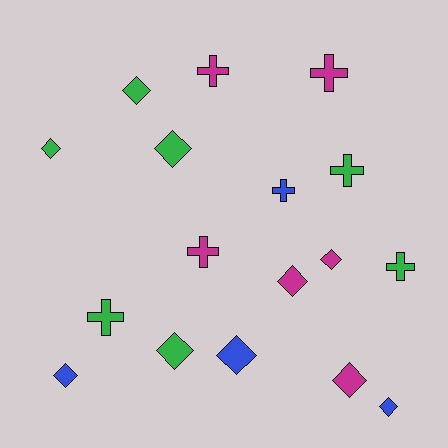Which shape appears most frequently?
Diamond, with 10 objects.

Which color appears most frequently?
Green, with 7 objects.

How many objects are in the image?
There are 17 objects.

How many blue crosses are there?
There is 1 blue cross.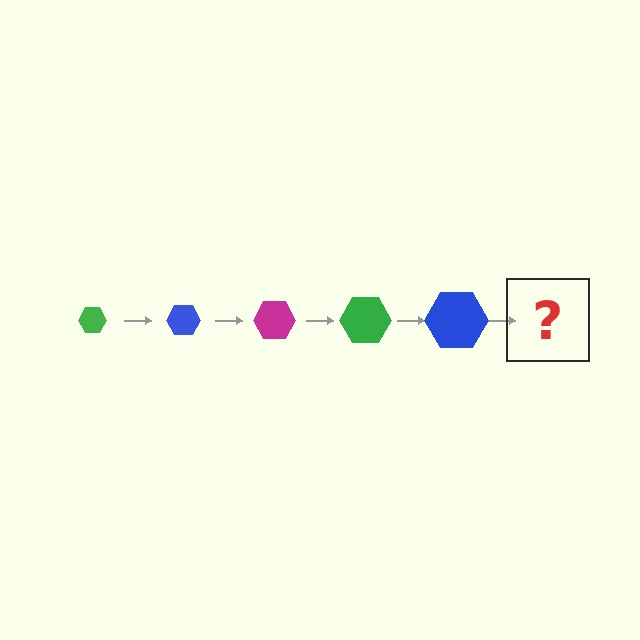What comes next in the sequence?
The next element should be a magenta hexagon, larger than the previous one.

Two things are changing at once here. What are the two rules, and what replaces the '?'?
The two rules are that the hexagon grows larger each step and the color cycles through green, blue, and magenta. The '?' should be a magenta hexagon, larger than the previous one.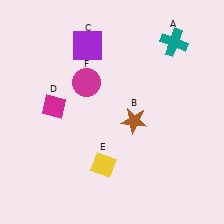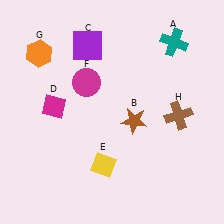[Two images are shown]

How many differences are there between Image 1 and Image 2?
There are 2 differences between the two images.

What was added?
An orange hexagon (G), a brown cross (H) were added in Image 2.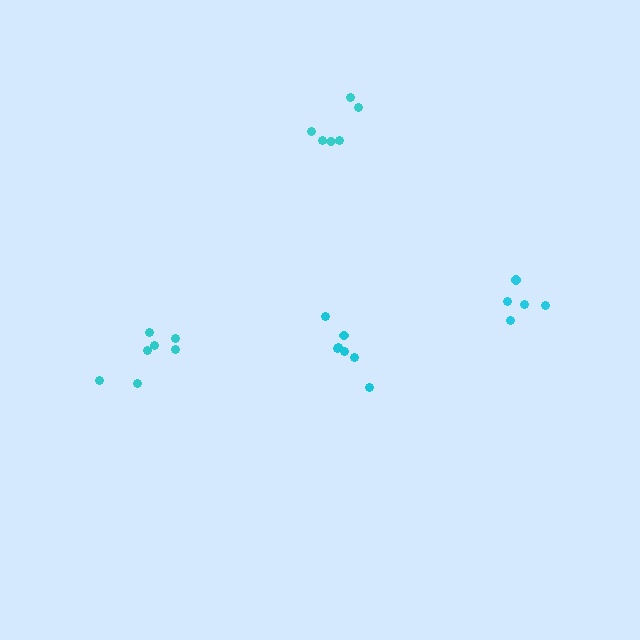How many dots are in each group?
Group 1: 7 dots, Group 2: 6 dots, Group 3: 7 dots, Group 4: 5 dots (25 total).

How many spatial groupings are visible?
There are 4 spatial groupings.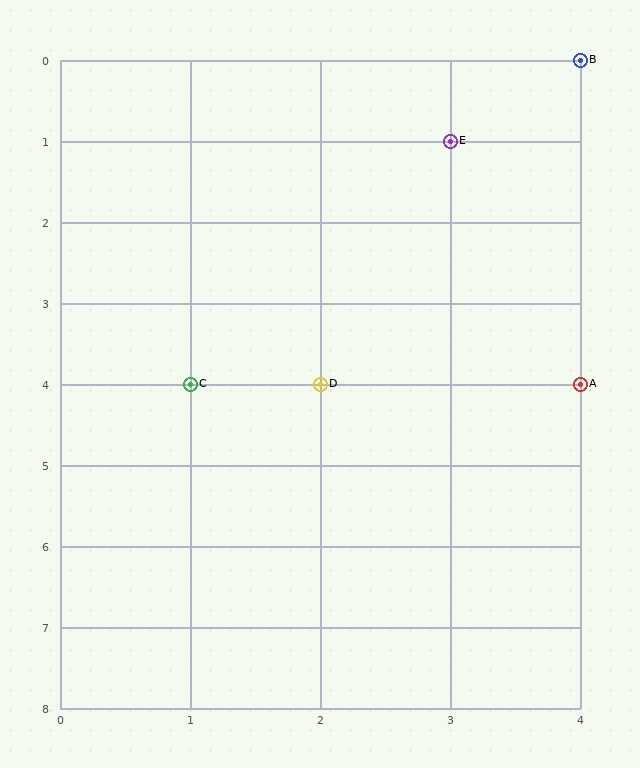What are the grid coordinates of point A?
Point A is at grid coordinates (4, 4).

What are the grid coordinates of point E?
Point E is at grid coordinates (3, 1).